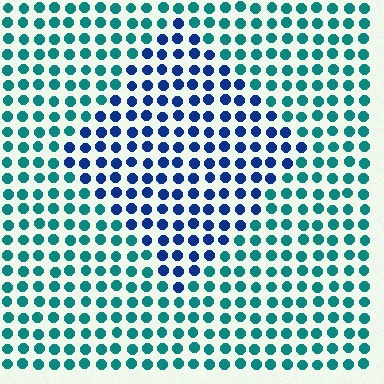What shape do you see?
I see a diamond.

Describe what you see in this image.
The image is filled with small teal elements in a uniform arrangement. A diamond-shaped region is visible where the elements are tinted to a slightly different hue, forming a subtle color boundary.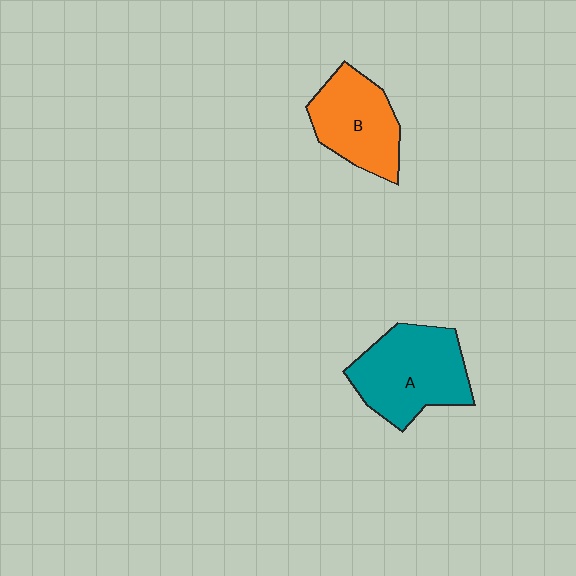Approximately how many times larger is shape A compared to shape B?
Approximately 1.3 times.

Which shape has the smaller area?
Shape B (orange).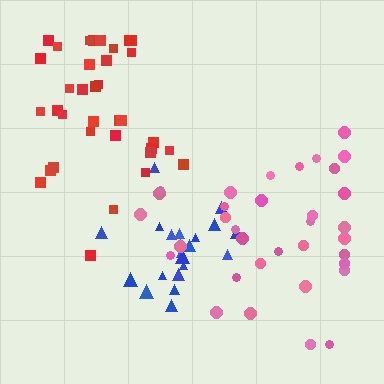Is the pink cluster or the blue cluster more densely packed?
Blue.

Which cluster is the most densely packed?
Blue.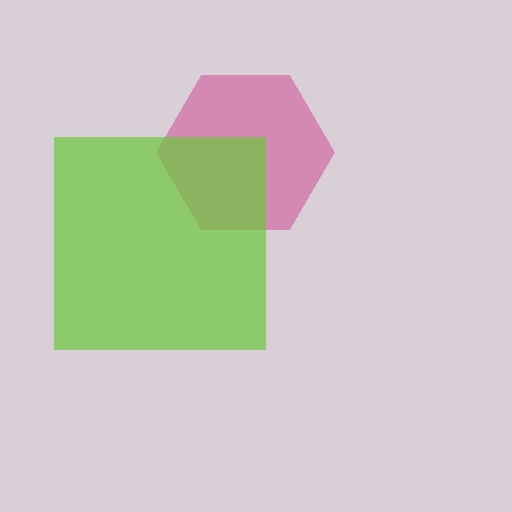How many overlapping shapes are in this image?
There are 2 overlapping shapes in the image.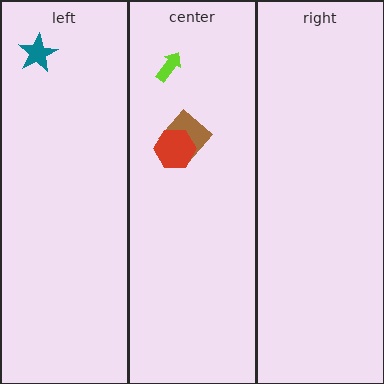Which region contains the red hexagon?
The center region.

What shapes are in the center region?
The lime arrow, the brown diamond, the red hexagon.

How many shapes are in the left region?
1.